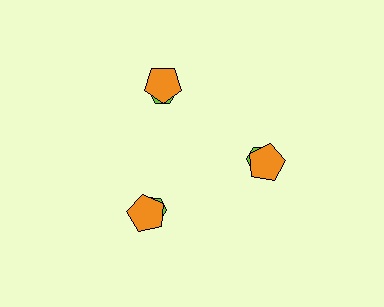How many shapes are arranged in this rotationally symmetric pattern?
There are 6 shapes, arranged in 3 groups of 2.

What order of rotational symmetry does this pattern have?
This pattern has 3-fold rotational symmetry.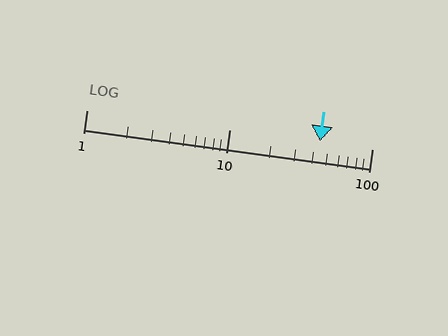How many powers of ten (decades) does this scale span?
The scale spans 2 decades, from 1 to 100.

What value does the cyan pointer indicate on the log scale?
The pointer indicates approximately 43.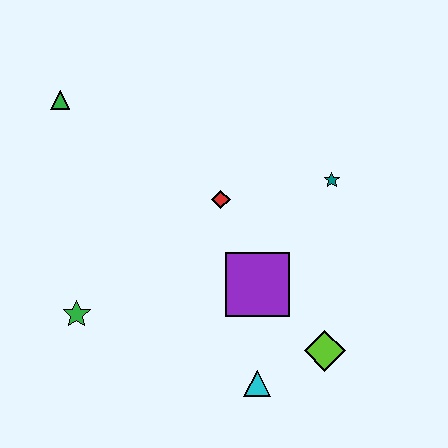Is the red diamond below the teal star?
Yes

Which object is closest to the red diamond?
The purple square is closest to the red diamond.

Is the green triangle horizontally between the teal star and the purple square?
No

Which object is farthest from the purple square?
The green triangle is farthest from the purple square.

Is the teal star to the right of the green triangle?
Yes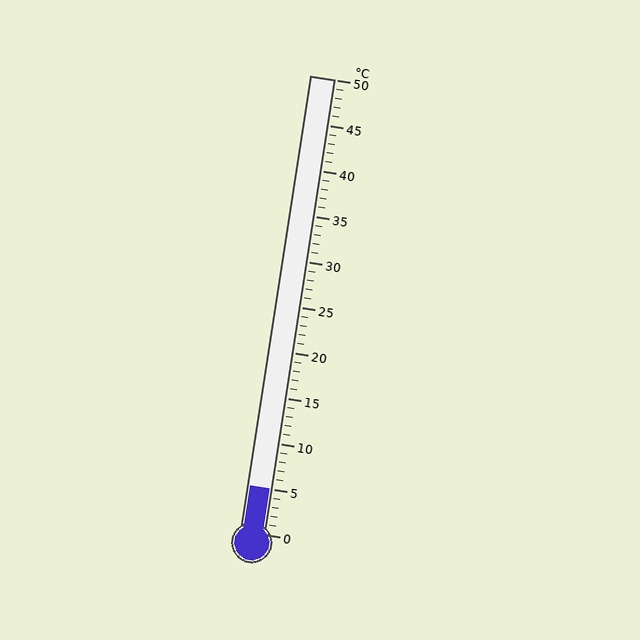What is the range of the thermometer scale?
The thermometer scale ranges from 0°C to 50°C.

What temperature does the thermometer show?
The thermometer shows approximately 5°C.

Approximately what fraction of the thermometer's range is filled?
The thermometer is filled to approximately 10% of its range.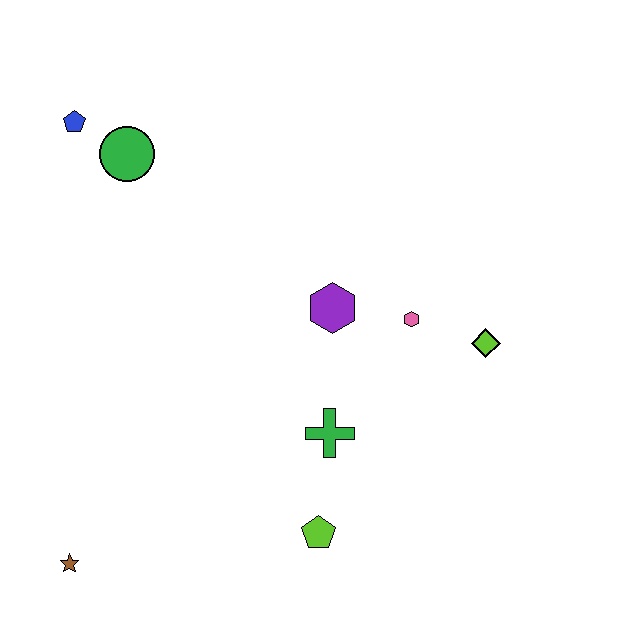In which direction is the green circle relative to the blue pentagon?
The green circle is to the right of the blue pentagon.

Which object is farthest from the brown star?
The lime diamond is farthest from the brown star.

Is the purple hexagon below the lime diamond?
No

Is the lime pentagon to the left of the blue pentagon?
No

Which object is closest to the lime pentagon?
The green cross is closest to the lime pentagon.